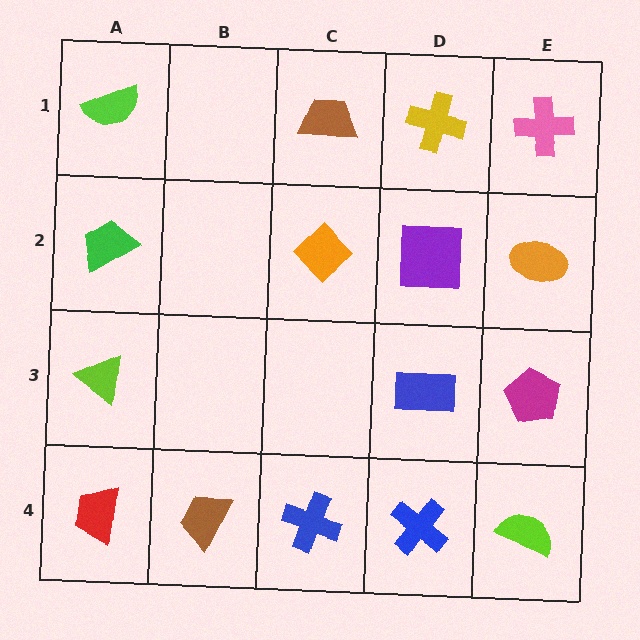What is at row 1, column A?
A lime semicircle.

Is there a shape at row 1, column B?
No, that cell is empty.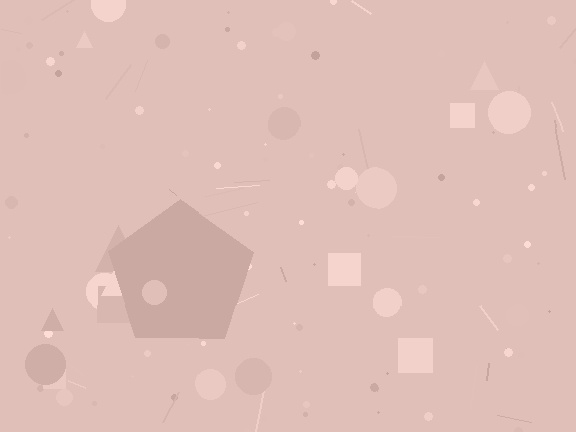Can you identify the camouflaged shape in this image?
The camouflaged shape is a pentagon.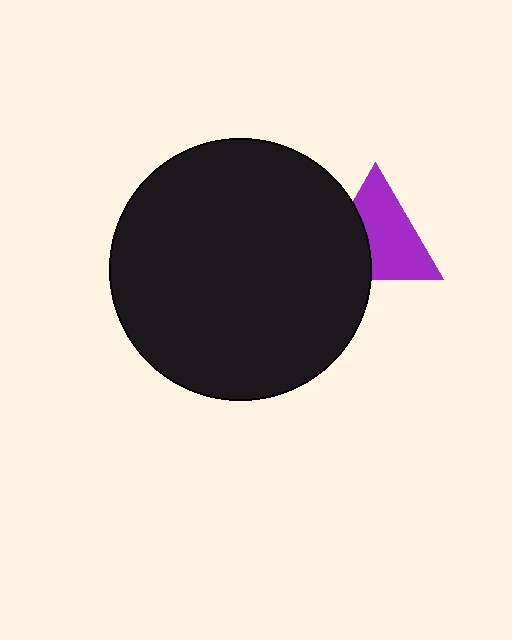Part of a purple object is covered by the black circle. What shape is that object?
It is a triangle.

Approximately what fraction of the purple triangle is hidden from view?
Roughly 35% of the purple triangle is hidden behind the black circle.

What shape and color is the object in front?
The object in front is a black circle.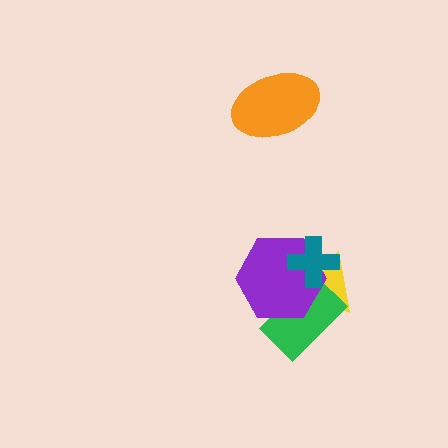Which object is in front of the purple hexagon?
The teal cross is in front of the purple hexagon.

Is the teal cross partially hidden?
No, no other shape covers it.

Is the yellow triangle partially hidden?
Yes, it is partially covered by another shape.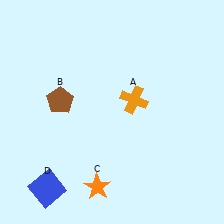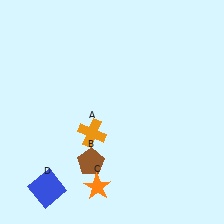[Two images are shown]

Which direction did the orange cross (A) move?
The orange cross (A) moved left.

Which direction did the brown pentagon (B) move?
The brown pentagon (B) moved down.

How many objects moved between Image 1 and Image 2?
2 objects moved between the two images.